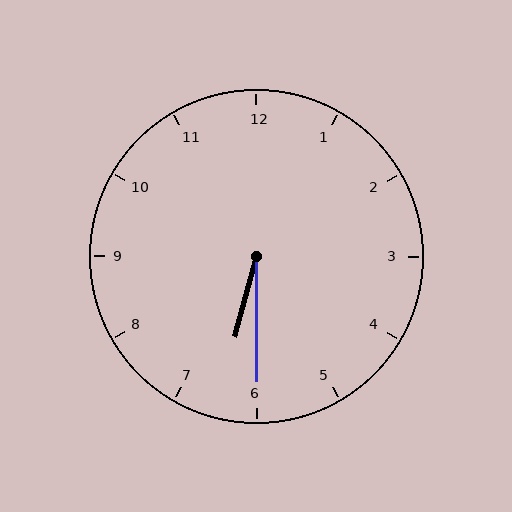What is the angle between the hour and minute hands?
Approximately 15 degrees.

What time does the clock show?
6:30.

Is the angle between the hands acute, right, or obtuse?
It is acute.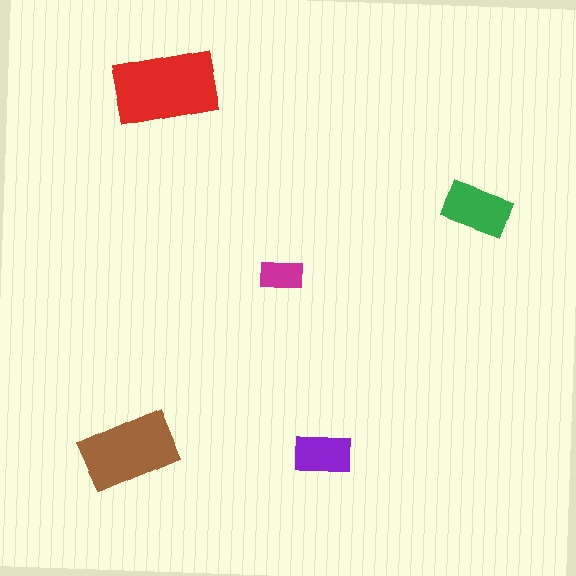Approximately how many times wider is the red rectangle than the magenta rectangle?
About 2.5 times wider.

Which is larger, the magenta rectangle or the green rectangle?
The green one.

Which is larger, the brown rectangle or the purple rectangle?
The brown one.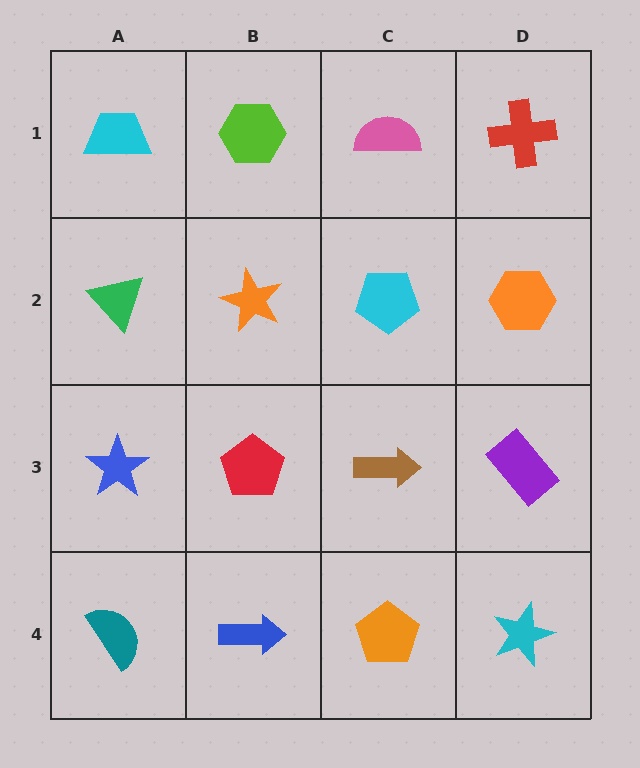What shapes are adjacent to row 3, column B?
An orange star (row 2, column B), a blue arrow (row 4, column B), a blue star (row 3, column A), a brown arrow (row 3, column C).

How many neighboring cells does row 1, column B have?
3.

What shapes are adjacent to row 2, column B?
A lime hexagon (row 1, column B), a red pentagon (row 3, column B), a green triangle (row 2, column A), a cyan pentagon (row 2, column C).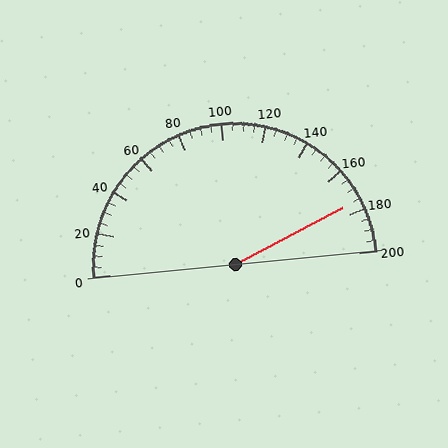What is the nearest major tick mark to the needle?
The nearest major tick mark is 180.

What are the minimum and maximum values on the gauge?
The gauge ranges from 0 to 200.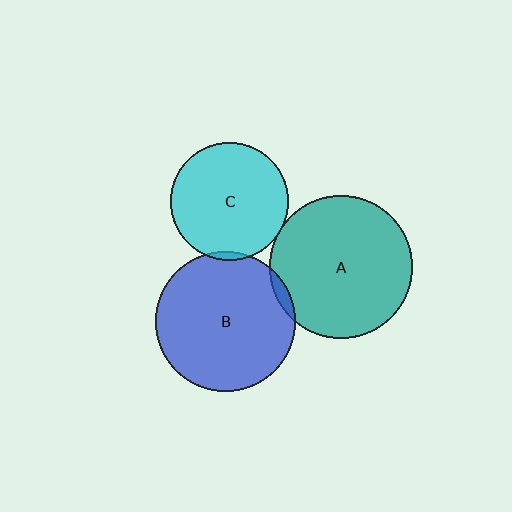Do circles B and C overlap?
Yes.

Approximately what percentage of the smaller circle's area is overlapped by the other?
Approximately 5%.